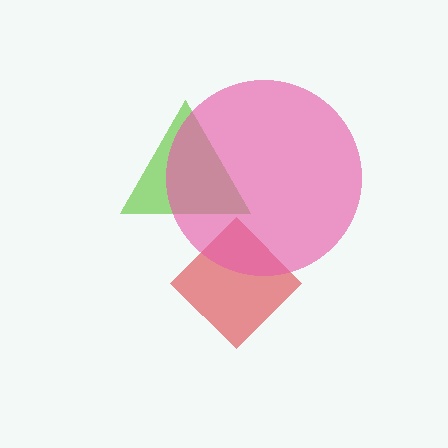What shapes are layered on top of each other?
The layered shapes are: a red diamond, a lime triangle, a pink circle.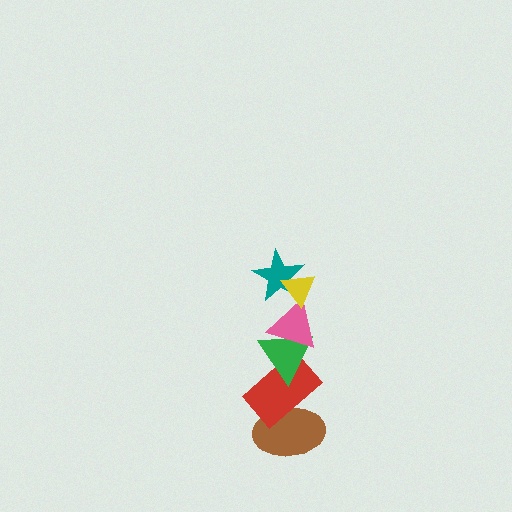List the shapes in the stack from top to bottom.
From top to bottom: the yellow triangle, the teal star, the pink triangle, the green triangle, the red rectangle, the brown ellipse.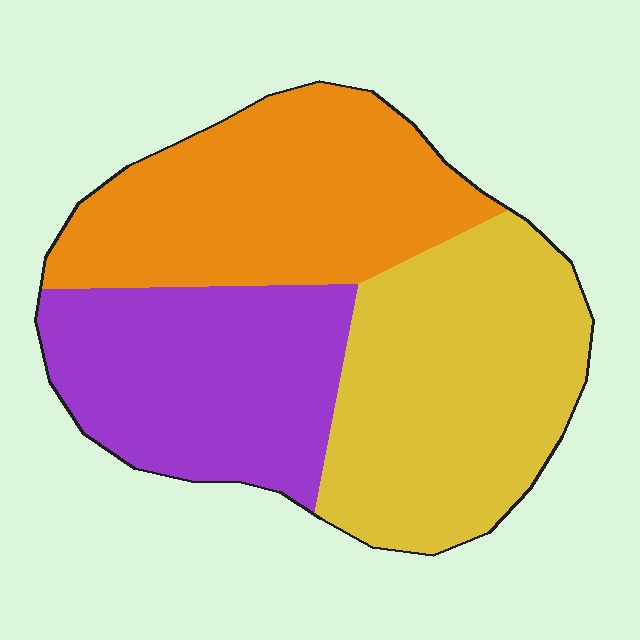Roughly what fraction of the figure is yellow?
Yellow covers 37% of the figure.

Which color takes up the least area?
Purple, at roughly 30%.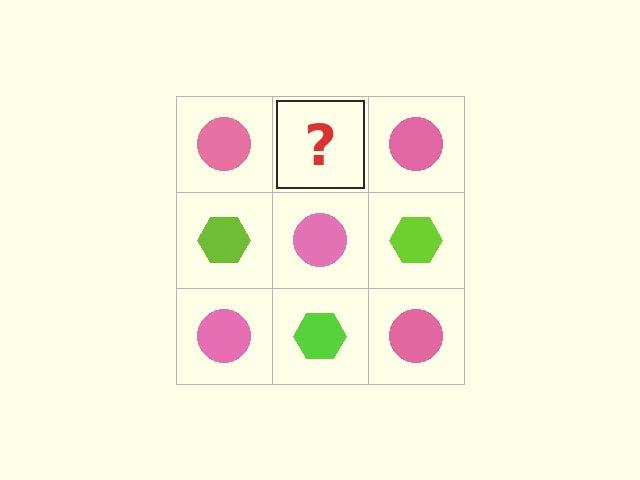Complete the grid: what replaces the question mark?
The question mark should be replaced with a lime hexagon.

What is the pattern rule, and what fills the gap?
The rule is that it alternates pink circle and lime hexagon in a checkerboard pattern. The gap should be filled with a lime hexagon.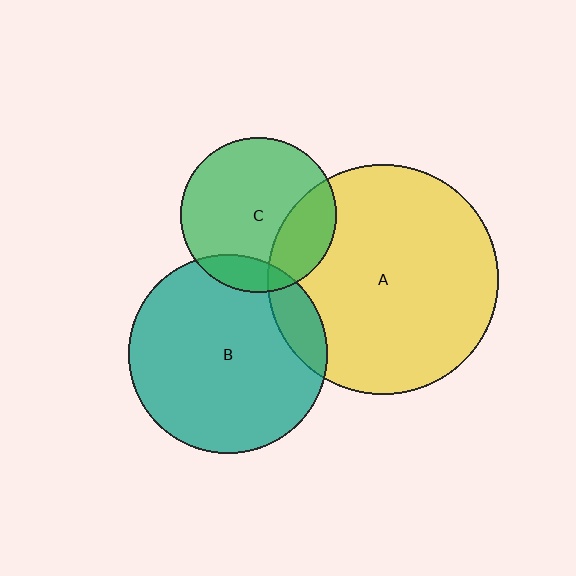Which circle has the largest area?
Circle A (yellow).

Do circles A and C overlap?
Yes.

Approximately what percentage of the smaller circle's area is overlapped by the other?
Approximately 25%.